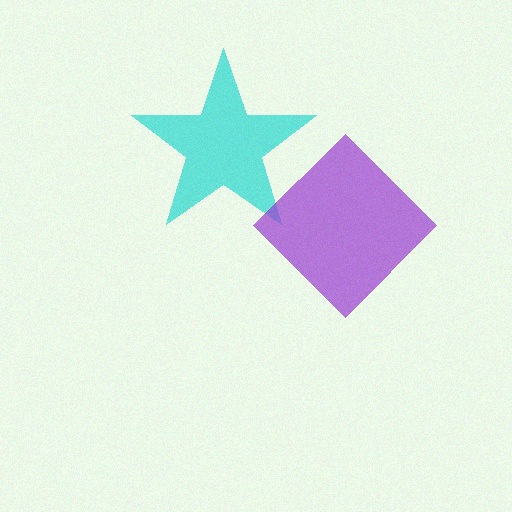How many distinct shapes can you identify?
There are 2 distinct shapes: a cyan star, a purple diamond.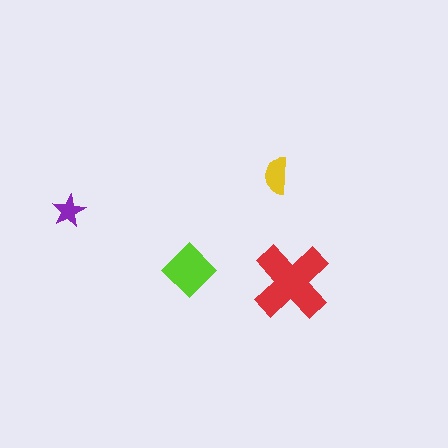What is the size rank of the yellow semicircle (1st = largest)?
3rd.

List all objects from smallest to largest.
The purple star, the yellow semicircle, the lime diamond, the red cross.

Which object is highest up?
The yellow semicircle is topmost.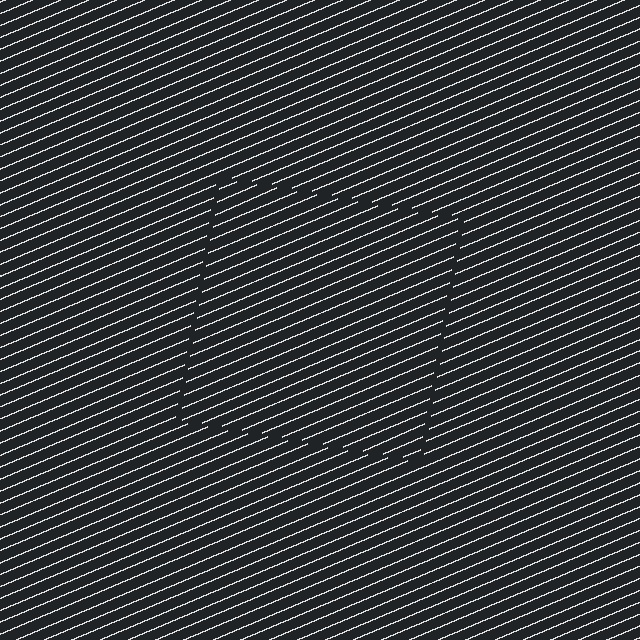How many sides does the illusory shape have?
4 sides — the line-ends trace a square.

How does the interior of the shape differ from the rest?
The interior of the shape contains the same grating, shifted by half a period — the contour is defined by the phase discontinuity where line-ends from the inner and outer gratings abut.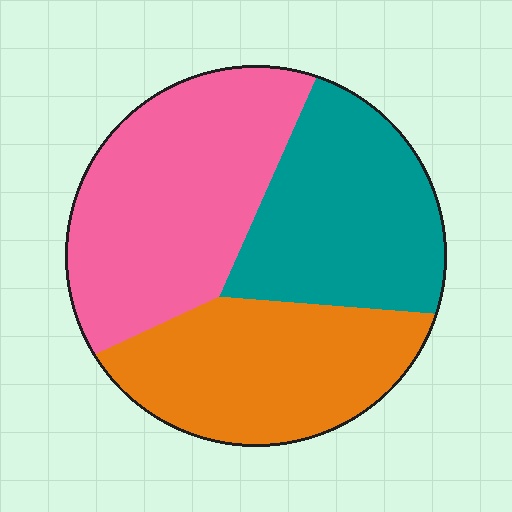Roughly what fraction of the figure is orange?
Orange covers roughly 30% of the figure.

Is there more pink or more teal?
Pink.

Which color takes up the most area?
Pink, at roughly 40%.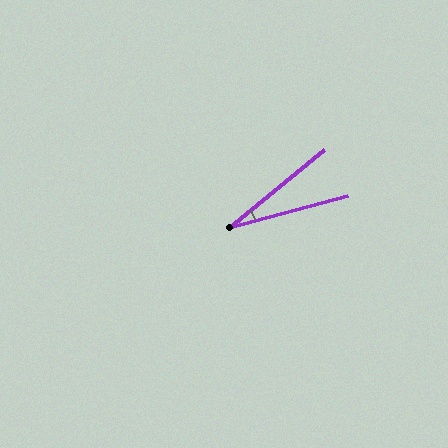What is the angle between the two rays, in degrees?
Approximately 24 degrees.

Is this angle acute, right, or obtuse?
It is acute.